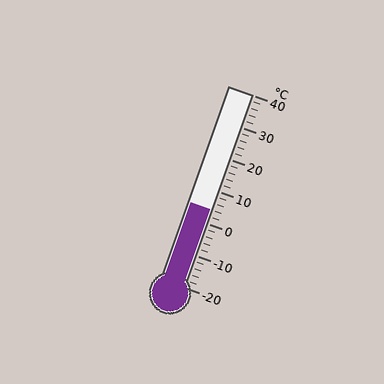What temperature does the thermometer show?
The thermometer shows approximately 4°C.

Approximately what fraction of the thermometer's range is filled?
The thermometer is filled to approximately 40% of its range.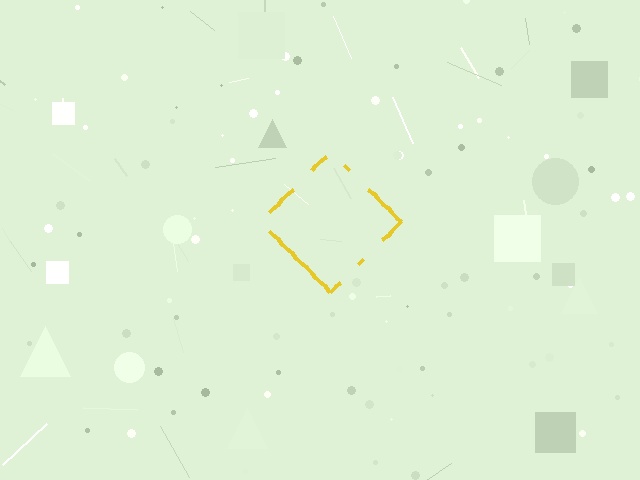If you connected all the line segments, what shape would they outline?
They would outline a diamond.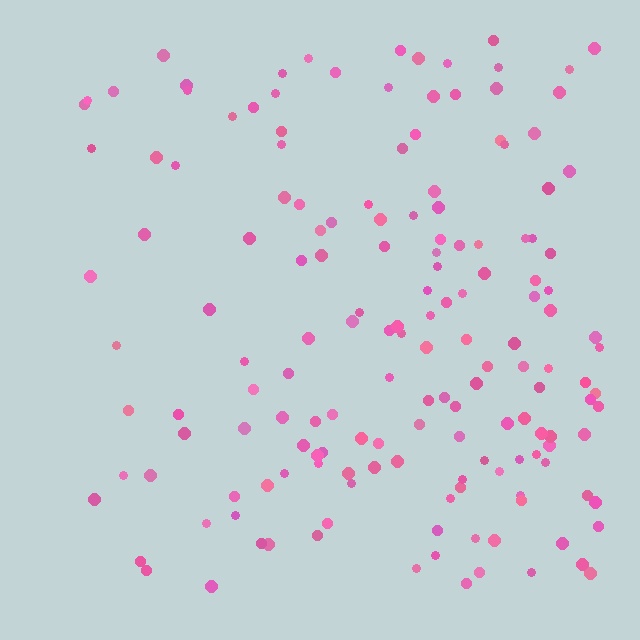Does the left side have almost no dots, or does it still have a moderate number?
Still a moderate number, just noticeably fewer than the right.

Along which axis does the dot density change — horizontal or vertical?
Horizontal.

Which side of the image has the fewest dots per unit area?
The left.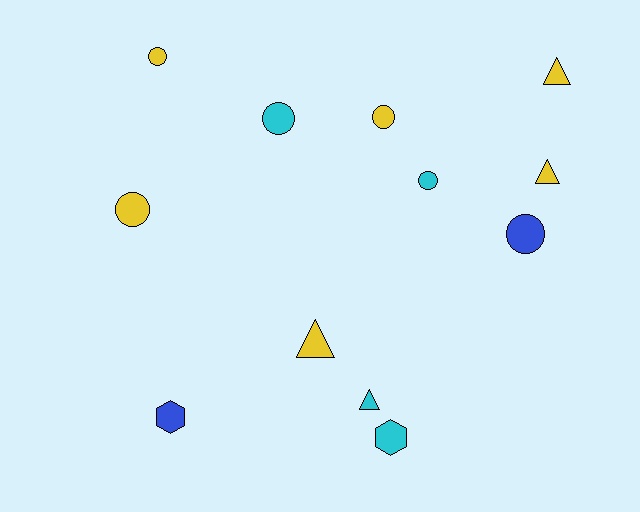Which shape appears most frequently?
Circle, with 6 objects.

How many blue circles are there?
There is 1 blue circle.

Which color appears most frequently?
Yellow, with 6 objects.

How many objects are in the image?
There are 12 objects.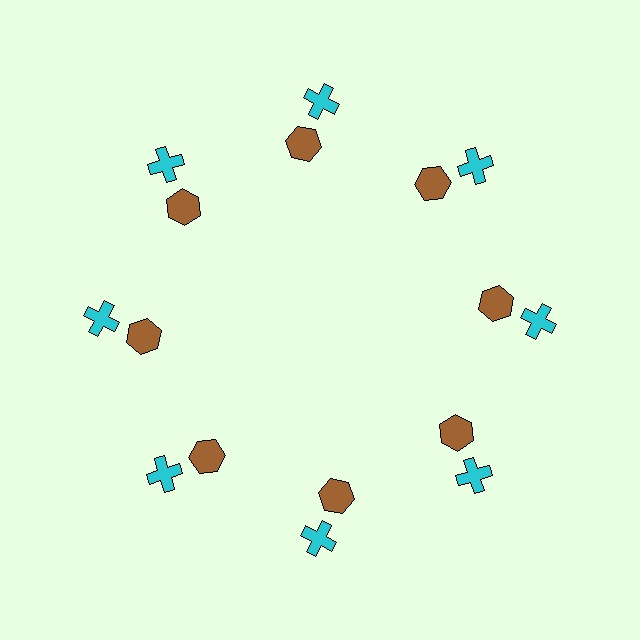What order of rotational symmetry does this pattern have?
This pattern has 8-fold rotational symmetry.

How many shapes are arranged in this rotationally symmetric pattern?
There are 16 shapes, arranged in 8 groups of 2.